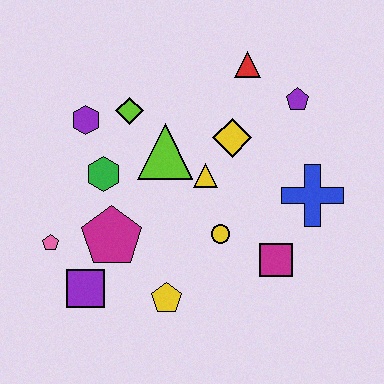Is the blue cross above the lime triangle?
No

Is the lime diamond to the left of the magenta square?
Yes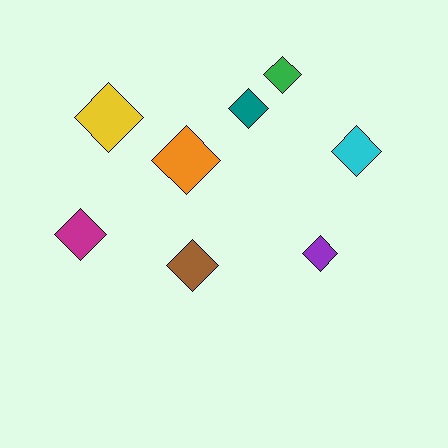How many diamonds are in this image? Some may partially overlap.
There are 8 diamonds.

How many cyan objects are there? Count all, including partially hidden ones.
There is 1 cyan object.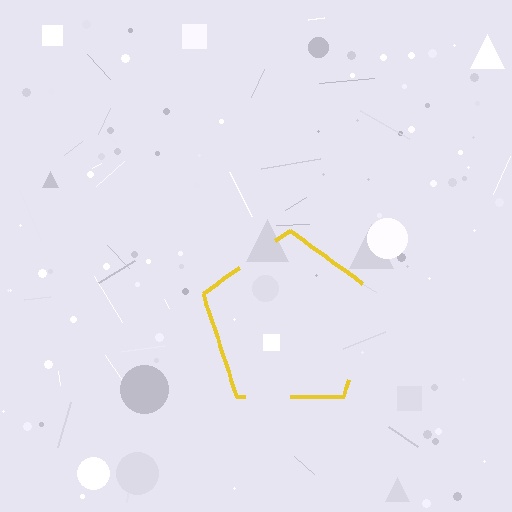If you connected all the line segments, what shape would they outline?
They would outline a pentagon.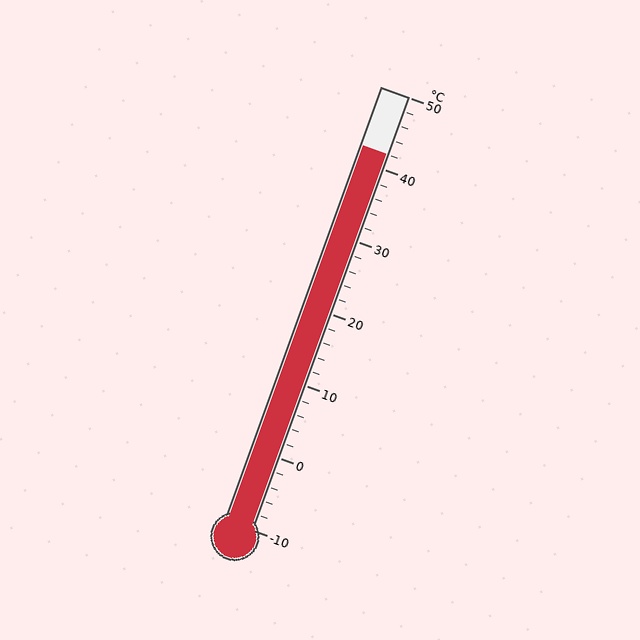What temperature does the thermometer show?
The thermometer shows approximately 42°C.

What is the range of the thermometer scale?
The thermometer scale ranges from -10°C to 50°C.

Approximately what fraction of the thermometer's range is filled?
The thermometer is filled to approximately 85% of its range.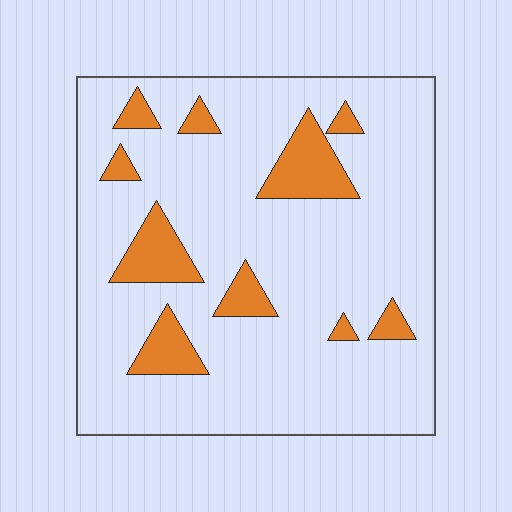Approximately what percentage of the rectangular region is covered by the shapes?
Approximately 15%.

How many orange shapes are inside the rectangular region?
10.